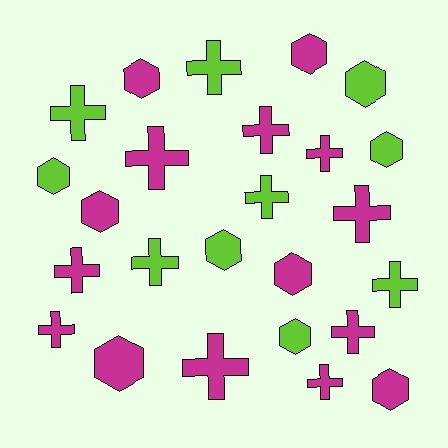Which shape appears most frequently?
Cross, with 14 objects.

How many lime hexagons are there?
There are 5 lime hexagons.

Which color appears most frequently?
Magenta, with 15 objects.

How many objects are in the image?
There are 25 objects.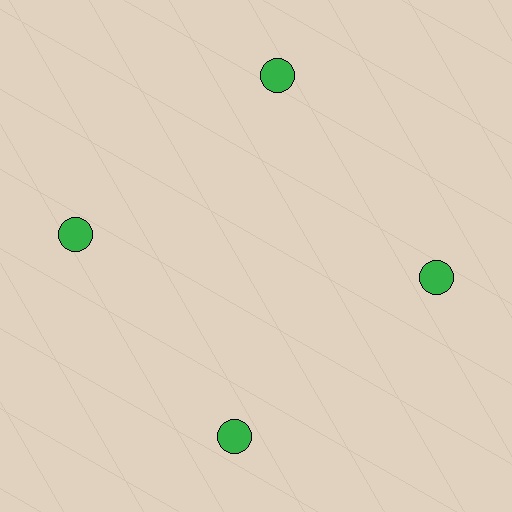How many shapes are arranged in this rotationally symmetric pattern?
There are 4 shapes, arranged in 4 groups of 1.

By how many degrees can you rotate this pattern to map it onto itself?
The pattern maps onto itself every 90 degrees of rotation.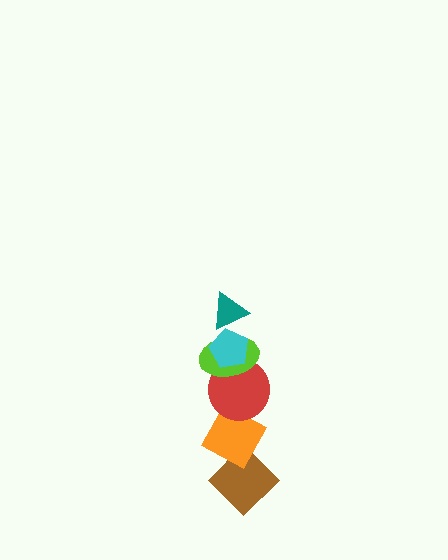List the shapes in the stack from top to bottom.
From top to bottom: the teal triangle, the cyan pentagon, the lime ellipse, the red circle, the orange diamond, the brown diamond.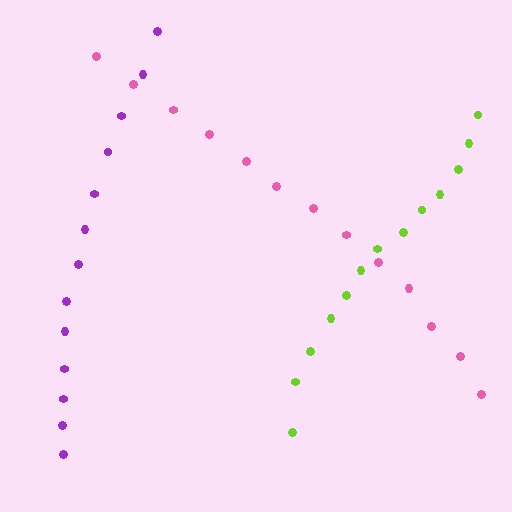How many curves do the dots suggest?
There are 3 distinct paths.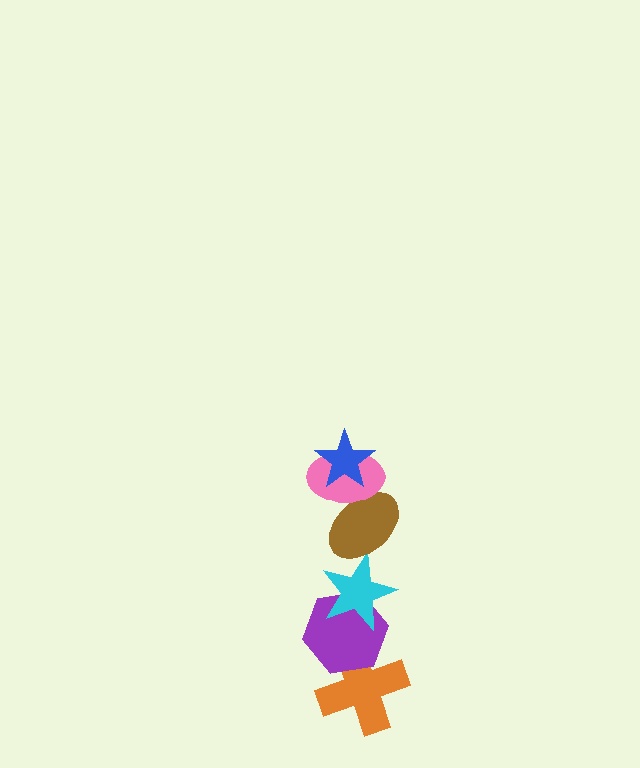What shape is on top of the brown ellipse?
The pink ellipse is on top of the brown ellipse.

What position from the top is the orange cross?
The orange cross is 6th from the top.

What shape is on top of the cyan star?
The brown ellipse is on top of the cyan star.